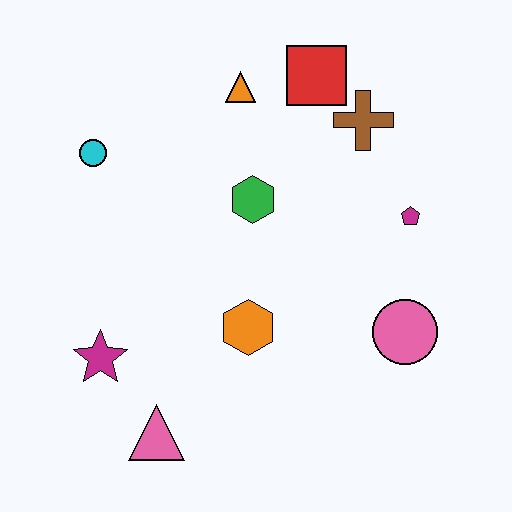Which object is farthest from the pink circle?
The cyan circle is farthest from the pink circle.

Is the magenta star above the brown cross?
No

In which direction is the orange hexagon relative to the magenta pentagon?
The orange hexagon is to the left of the magenta pentagon.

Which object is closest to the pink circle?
The magenta pentagon is closest to the pink circle.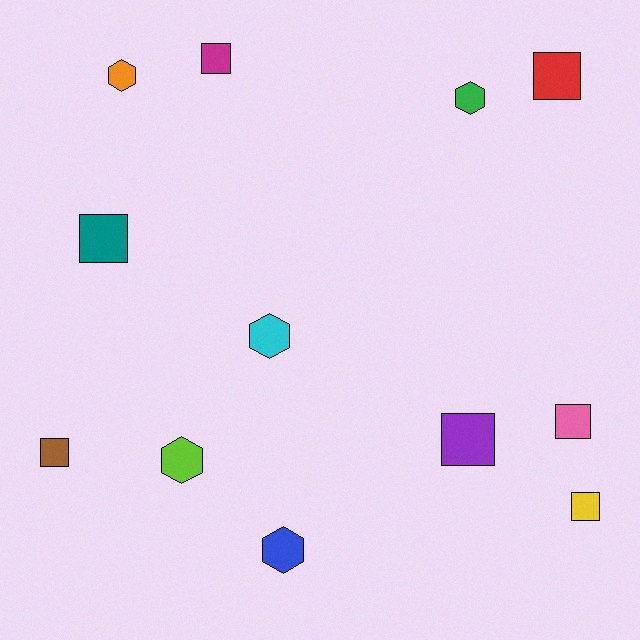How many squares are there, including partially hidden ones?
There are 7 squares.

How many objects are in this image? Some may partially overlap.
There are 12 objects.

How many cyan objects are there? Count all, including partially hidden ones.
There is 1 cyan object.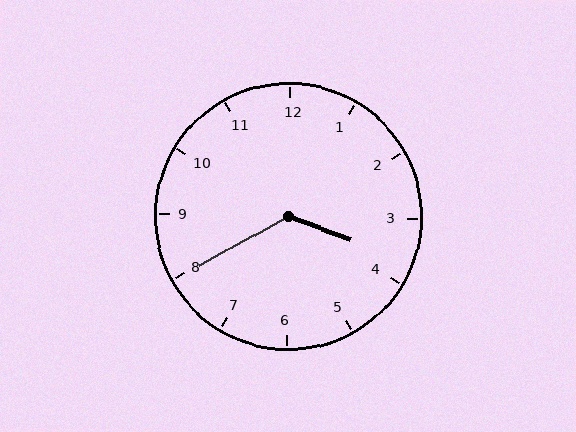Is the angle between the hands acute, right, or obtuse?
It is obtuse.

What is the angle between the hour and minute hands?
Approximately 130 degrees.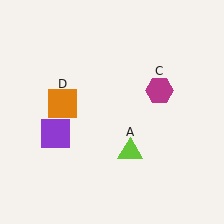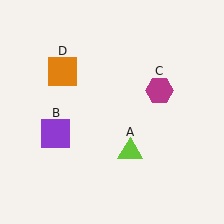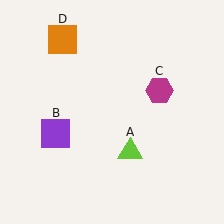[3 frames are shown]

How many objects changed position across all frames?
1 object changed position: orange square (object D).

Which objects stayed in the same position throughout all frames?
Lime triangle (object A) and purple square (object B) and magenta hexagon (object C) remained stationary.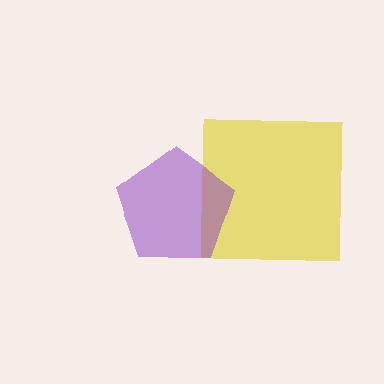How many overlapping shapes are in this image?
There are 2 overlapping shapes in the image.